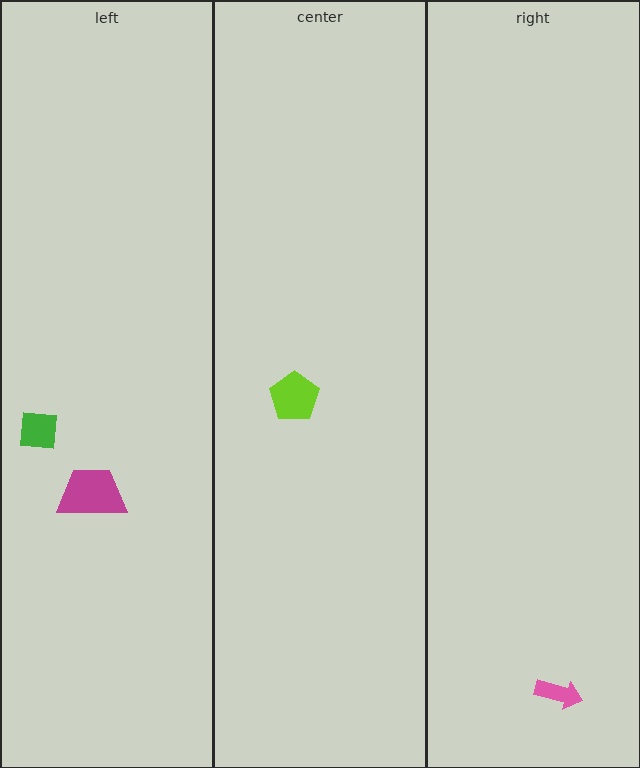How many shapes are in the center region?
1.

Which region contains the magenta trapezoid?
The left region.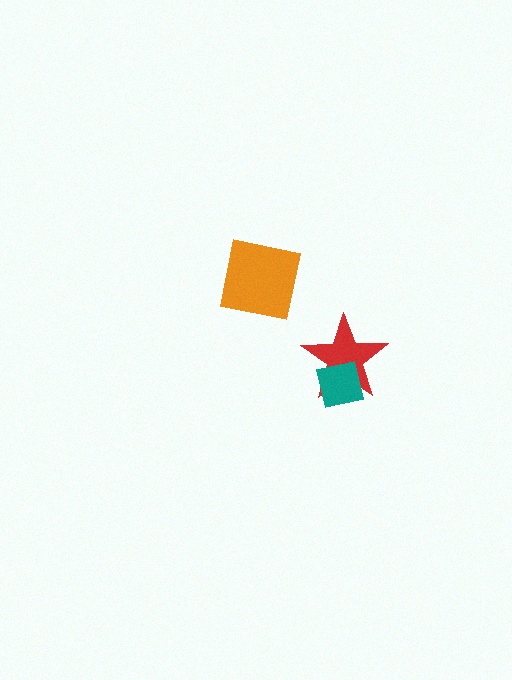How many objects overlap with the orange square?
0 objects overlap with the orange square.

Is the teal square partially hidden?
No, no other shape covers it.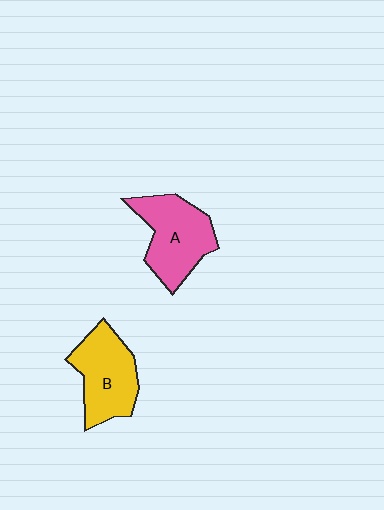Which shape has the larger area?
Shape A (pink).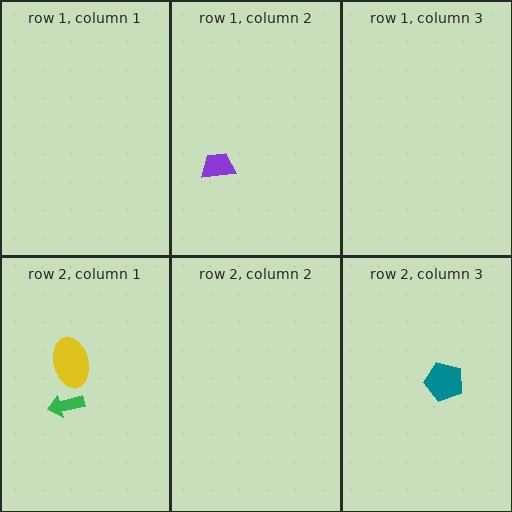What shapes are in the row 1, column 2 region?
The purple trapezoid.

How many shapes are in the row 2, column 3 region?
1.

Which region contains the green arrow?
The row 2, column 1 region.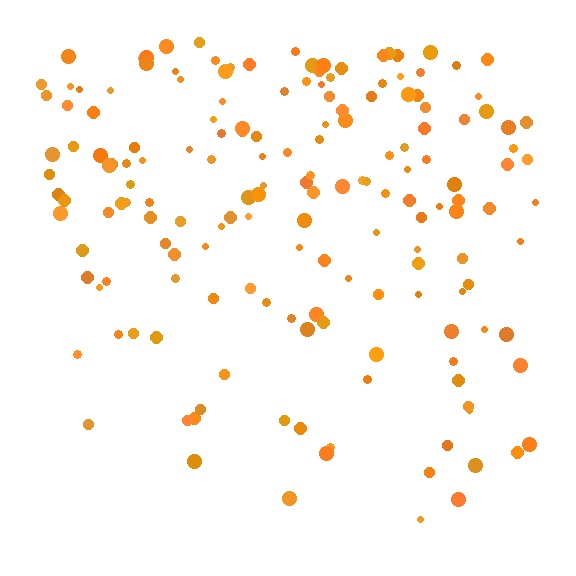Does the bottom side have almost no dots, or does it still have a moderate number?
Still a moderate number, just noticeably fewer than the top.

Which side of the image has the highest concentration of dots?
The top.